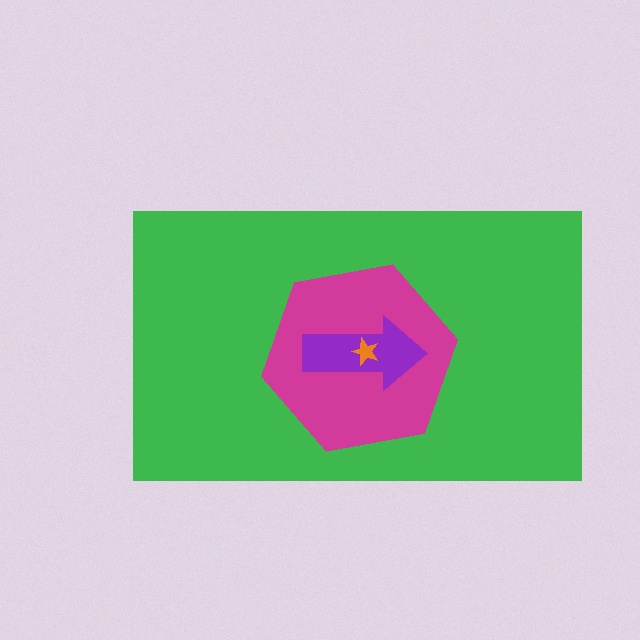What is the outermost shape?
The green rectangle.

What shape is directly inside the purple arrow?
The orange star.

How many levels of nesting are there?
4.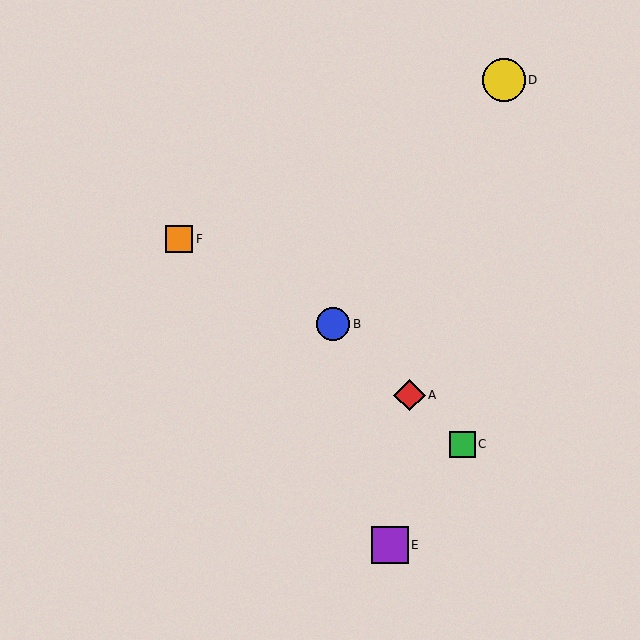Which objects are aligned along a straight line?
Objects A, B, C are aligned along a straight line.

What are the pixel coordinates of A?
Object A is at (410, 395).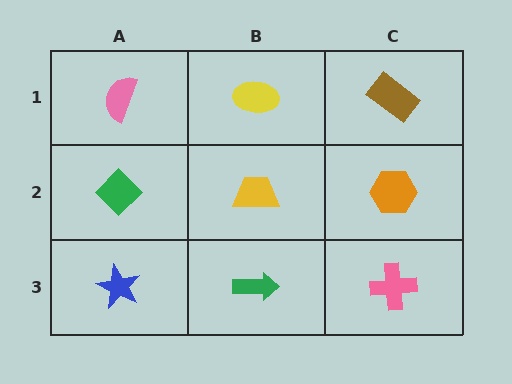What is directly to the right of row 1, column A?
A yellow ellipse.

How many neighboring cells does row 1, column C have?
2.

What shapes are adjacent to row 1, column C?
An orange hexagon (row 2, column C), a yellow ellipse (row 1, column B).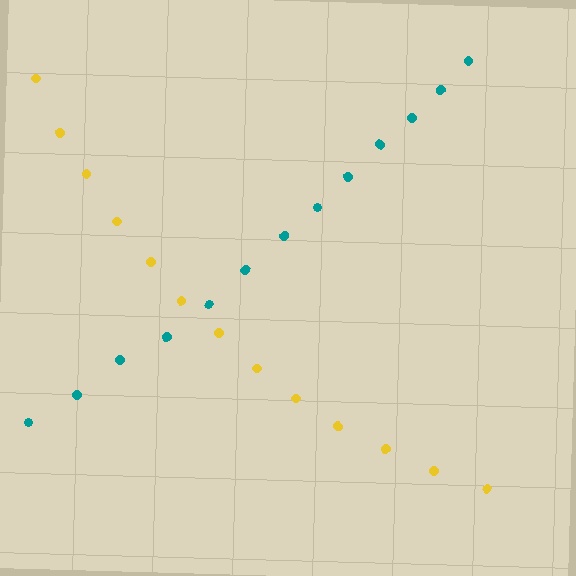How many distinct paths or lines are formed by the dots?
There are 2 distinct paths.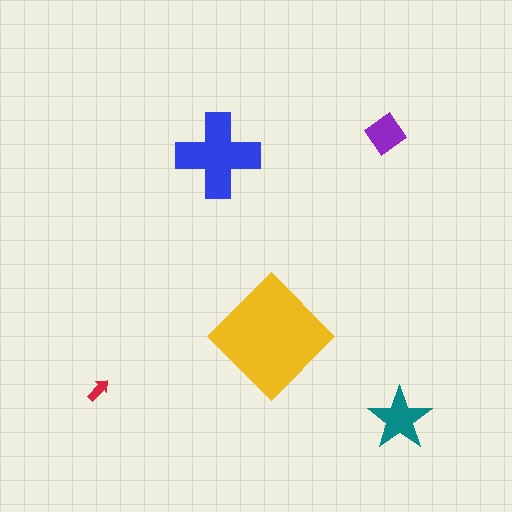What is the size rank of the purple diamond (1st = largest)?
4th.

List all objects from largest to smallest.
The yellow diamond, the blue cross, the teal star, the purple diamond, the red arrow.